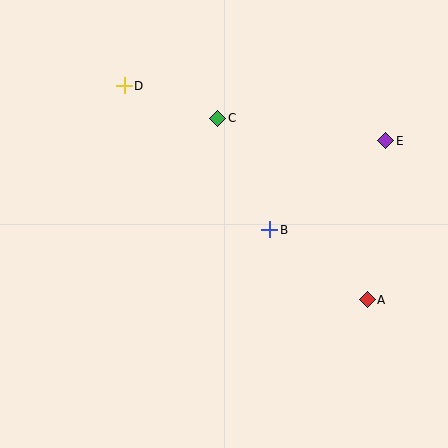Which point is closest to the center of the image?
Point B at (270, 230) is closest to the center.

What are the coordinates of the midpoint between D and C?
The midpoint between D and C is at (171, 102).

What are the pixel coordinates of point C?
Point C is at (217, 118).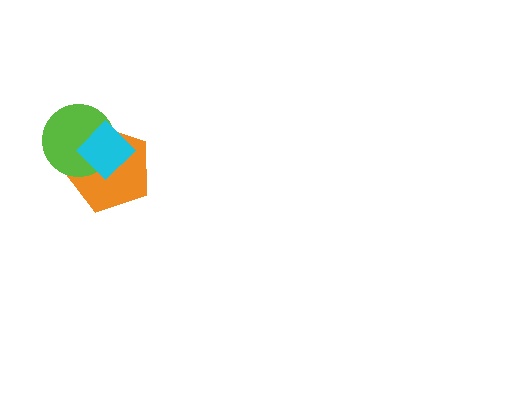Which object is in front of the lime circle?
The cyan diamond is in front of the lime circle.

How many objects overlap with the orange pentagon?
2 objects overlap with the orange pentagon.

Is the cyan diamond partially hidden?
No, no other shape covers it.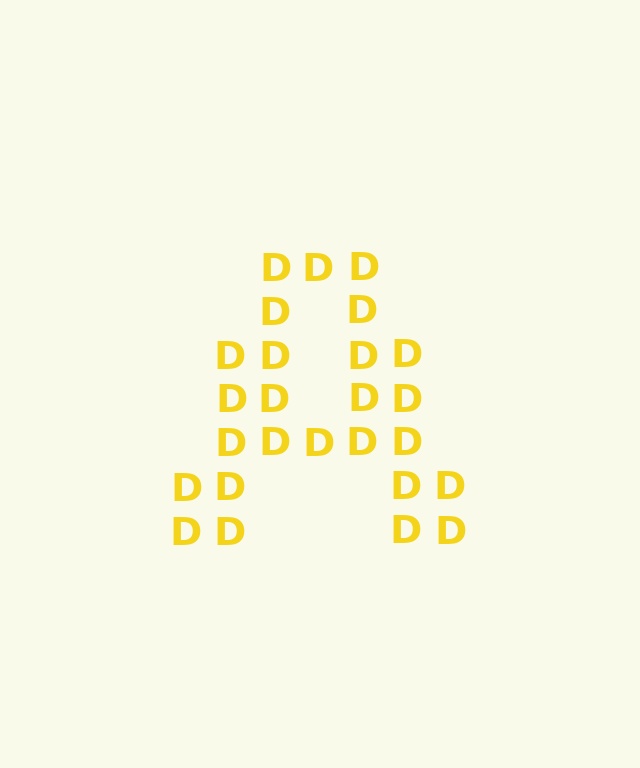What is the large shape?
The large shape is the letter A.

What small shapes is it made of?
It is made of small letter D's.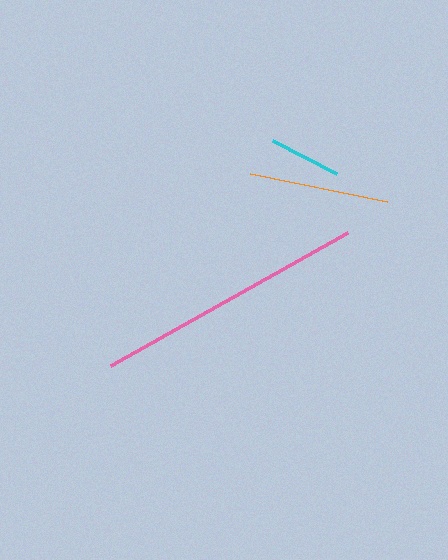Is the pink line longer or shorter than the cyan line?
The pink line is longer than the cyan line.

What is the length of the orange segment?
The orange segment is approximately 140 pixels long.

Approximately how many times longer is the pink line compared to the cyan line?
The pink line is approximately 3.8 times the length of the cyan line.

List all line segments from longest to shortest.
From longest to shortest: pink, orange, cyan.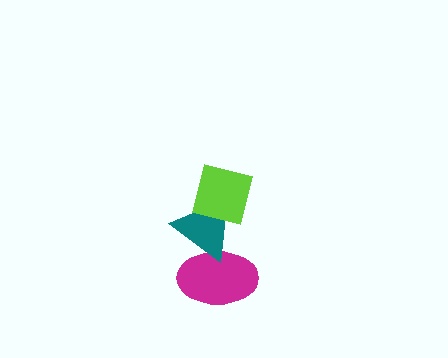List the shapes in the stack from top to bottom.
From top to bottom: the lime square, the teal triangle, the magenta ellipse.